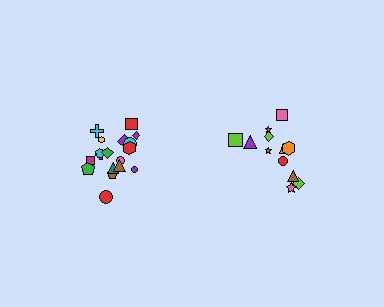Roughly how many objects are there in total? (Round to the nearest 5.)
Roughly 30 objects in total.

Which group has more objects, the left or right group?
The left group.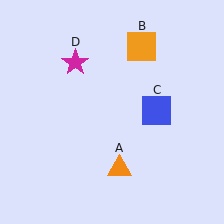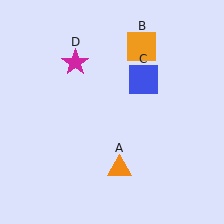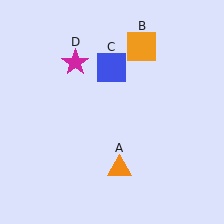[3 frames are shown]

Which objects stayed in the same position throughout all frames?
Orange triangle (object A) and orange square (object B) and magenta star (object D) remained stationary.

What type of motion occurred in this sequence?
The blue square (object C) rotated counterclockwise around the center of the scene.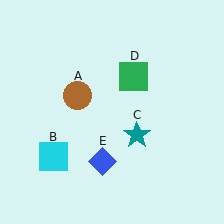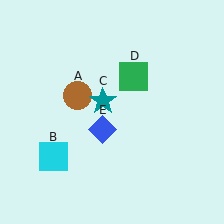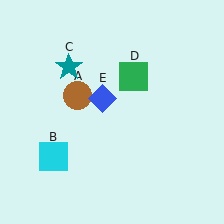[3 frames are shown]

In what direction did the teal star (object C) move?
The teal star (object C) moved up and to the left.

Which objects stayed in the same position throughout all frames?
Brown circle (object A) and cyan square (object B) and green square (object D) remained stationary.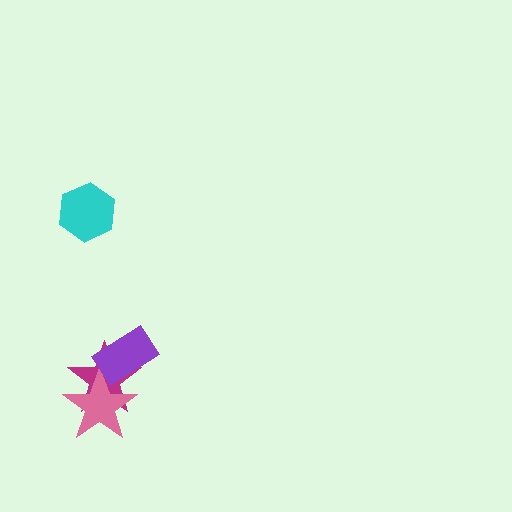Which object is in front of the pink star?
The purple rectangle is in front of the pink star.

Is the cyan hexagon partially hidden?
No, no other shape covers it.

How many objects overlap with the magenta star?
2 objects overlap with the magenta star.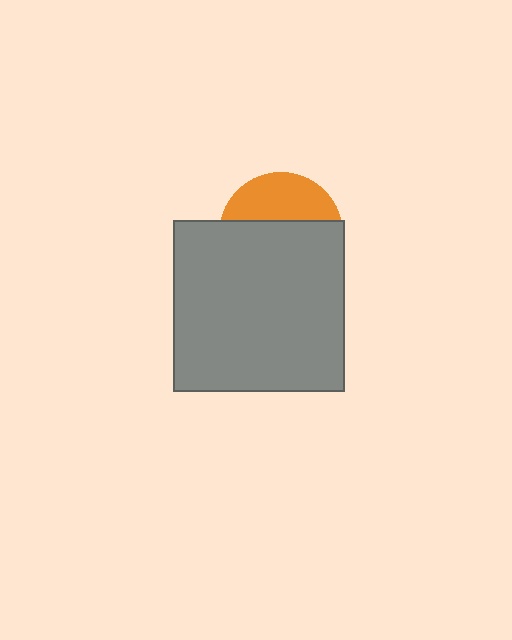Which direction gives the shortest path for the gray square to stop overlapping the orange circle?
Moving down gives the shortest separation.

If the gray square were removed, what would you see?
You would see the complete orange circle.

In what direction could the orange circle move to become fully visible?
The orange circle could move up. That would shift it out from behind the gray square entirely.